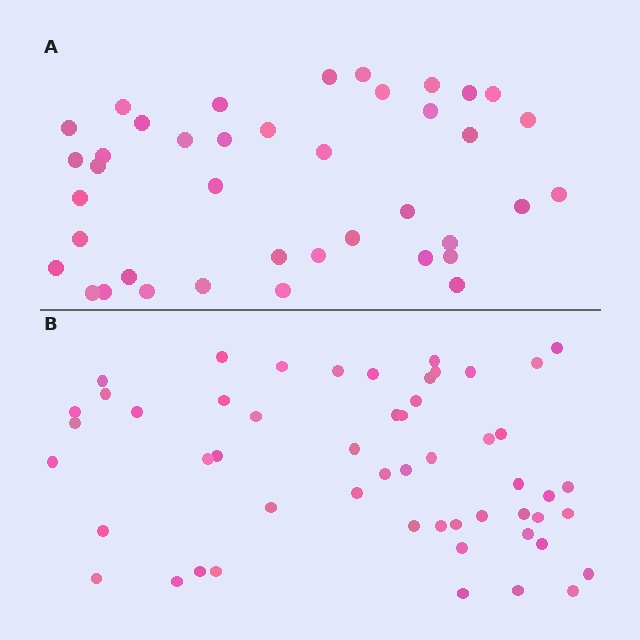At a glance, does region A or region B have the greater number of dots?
Region B (the bottom region) has more dots.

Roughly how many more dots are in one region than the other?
Region B has approximately 15 more dots than region A.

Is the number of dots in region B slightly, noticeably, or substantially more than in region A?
Region B has noticeably more, but not dramatically so. The ratio is roughly 1.3 to 1.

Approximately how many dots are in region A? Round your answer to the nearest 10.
About 40 dots.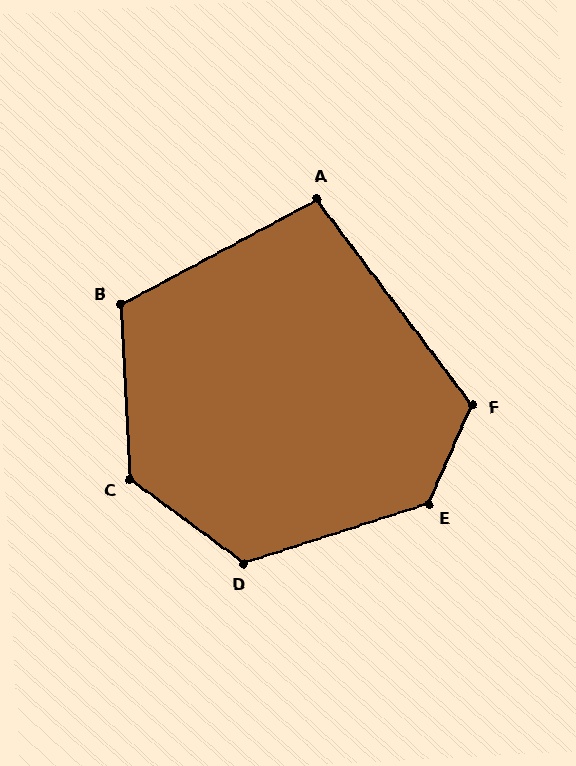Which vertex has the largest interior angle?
E, at approximately 132 degrees.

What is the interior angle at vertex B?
Approximately 115 degrees (obtuse).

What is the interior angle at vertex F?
Approximately 119 degrees (obtuse).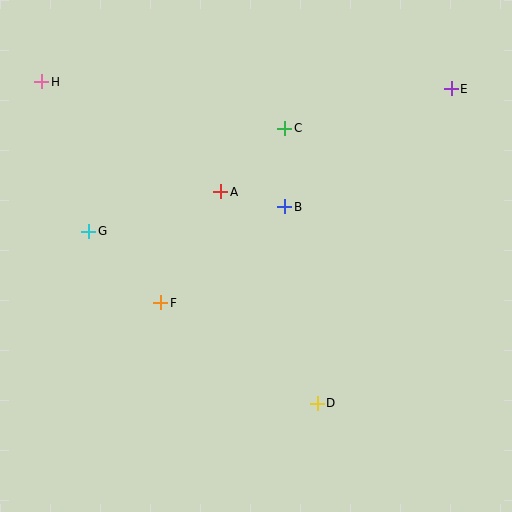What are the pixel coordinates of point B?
Point B is at (285, 207).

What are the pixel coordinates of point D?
Point D is at (317, 403).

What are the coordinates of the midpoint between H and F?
The midpoint between H and F is at (101, 192).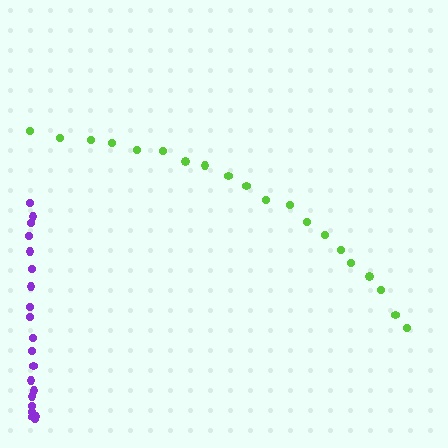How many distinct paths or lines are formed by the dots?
There are 2 distinct paths.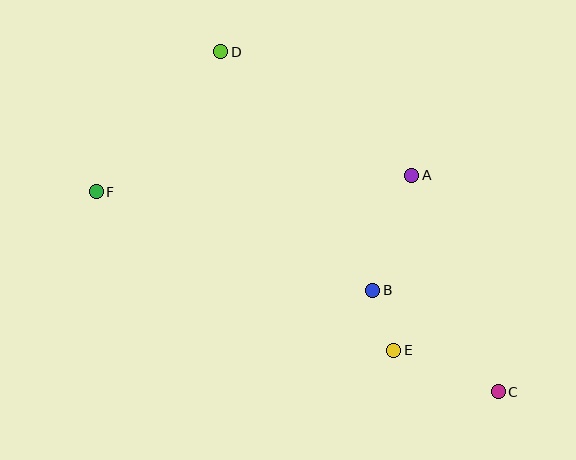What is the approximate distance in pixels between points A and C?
The distance between A and C is approximately 233 pixels.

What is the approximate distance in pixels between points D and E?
The distance between D and E is approximately 345 pixels.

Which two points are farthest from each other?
Points C and F are farthest from each other.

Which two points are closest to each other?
Points B and E are closest to each other.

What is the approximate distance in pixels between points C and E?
The distance between C and E is approximately 112 pixels.